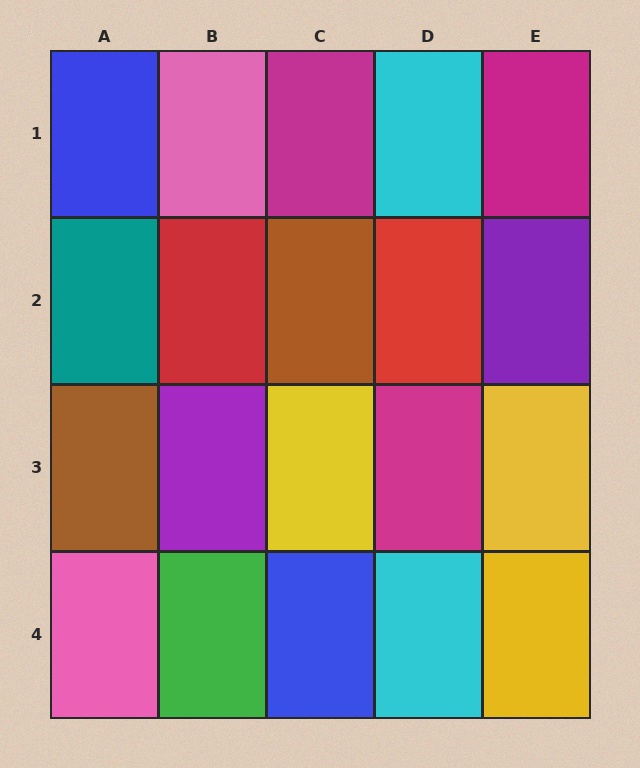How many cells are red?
2 cells are red.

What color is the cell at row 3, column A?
Brown.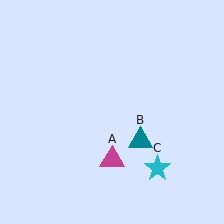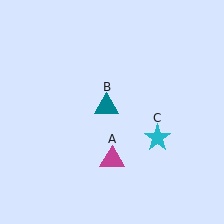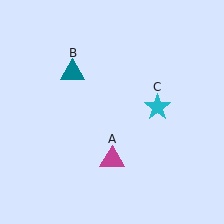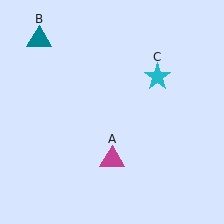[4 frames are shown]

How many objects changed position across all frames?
2 objects changed position: teal triangle (object B), cyan star (object C).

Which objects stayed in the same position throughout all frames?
Magenta triangle (object A) remained stationary.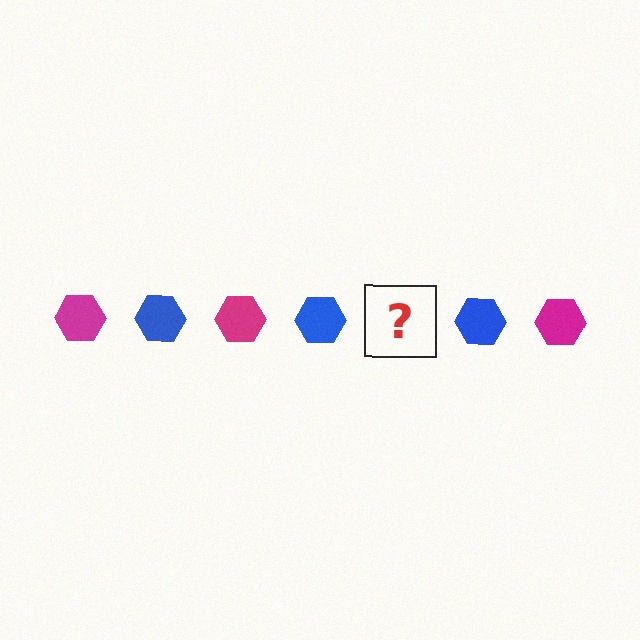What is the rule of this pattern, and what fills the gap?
The rule is that the pattern cycles through magenta, blue hexagons. The gap should be filled with a magenta hexagon.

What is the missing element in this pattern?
The missing element is a magenta hexagon.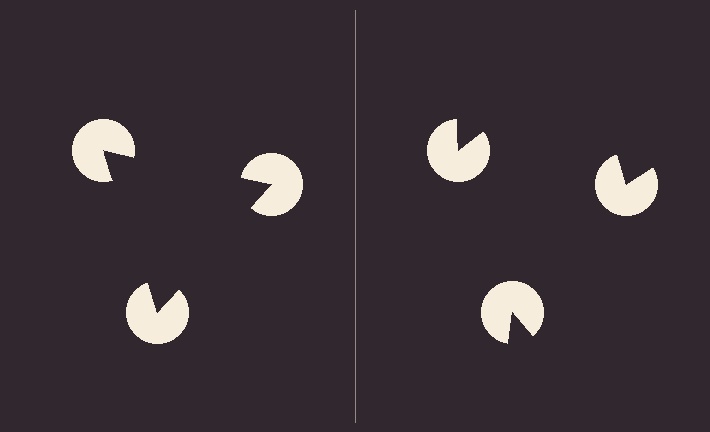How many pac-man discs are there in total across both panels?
6 — 3 on each side.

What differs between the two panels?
The pac-man discs are positioned identically on both sides; only the wedge orientations differ. On the left they align to a triangle; on the right they are misaligned.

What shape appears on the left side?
An illusory triangle.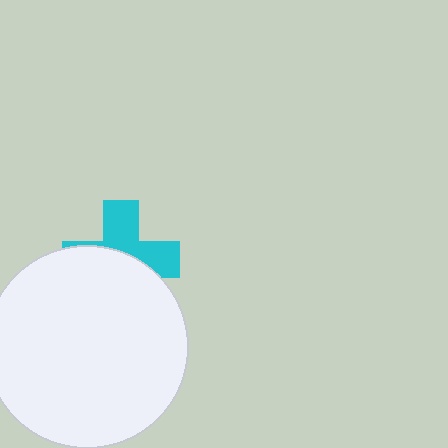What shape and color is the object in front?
The object in front is a white circle.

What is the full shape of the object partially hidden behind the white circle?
The partially hidden object is a cyan cross.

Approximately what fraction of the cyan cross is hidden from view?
Roughly 55% of the cyan cross is hidden behind the white circle.